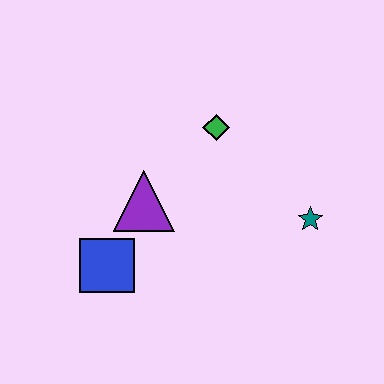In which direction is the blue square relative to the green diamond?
The blue square is below the green diamond.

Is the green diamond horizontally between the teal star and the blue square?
Yes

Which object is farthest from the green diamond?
The blue square is farthest from the green diamond.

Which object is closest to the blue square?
The purple triangle is closest to the blue square.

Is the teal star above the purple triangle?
No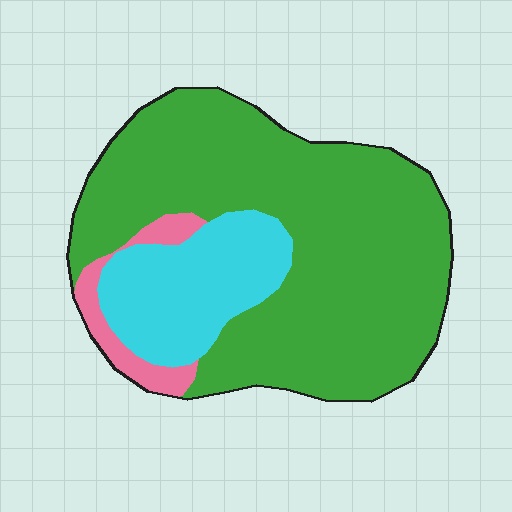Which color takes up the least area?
Pink, at roughly 5%.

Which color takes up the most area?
Green, at roughly 75%.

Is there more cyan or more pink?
Cyan.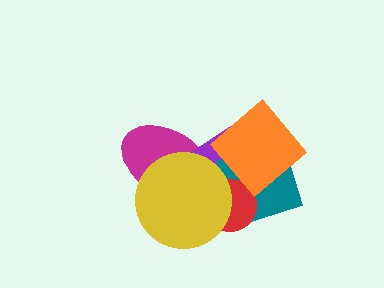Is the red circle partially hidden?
Yes, it is partially covered by another shape.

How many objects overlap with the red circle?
4 objects overlap with the red circle.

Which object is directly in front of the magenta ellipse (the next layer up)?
The purple diamond is directly in front of the magenta ellipse.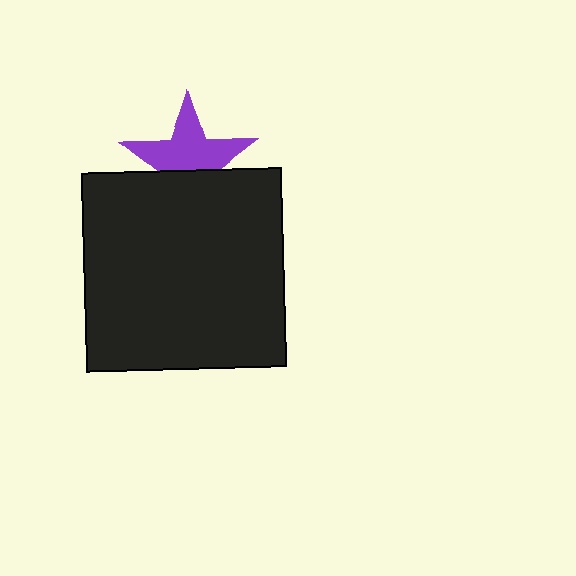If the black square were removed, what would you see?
You would see the complete purple star.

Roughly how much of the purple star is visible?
About half of it is visible (roughly 62%).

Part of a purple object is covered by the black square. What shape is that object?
It is a star.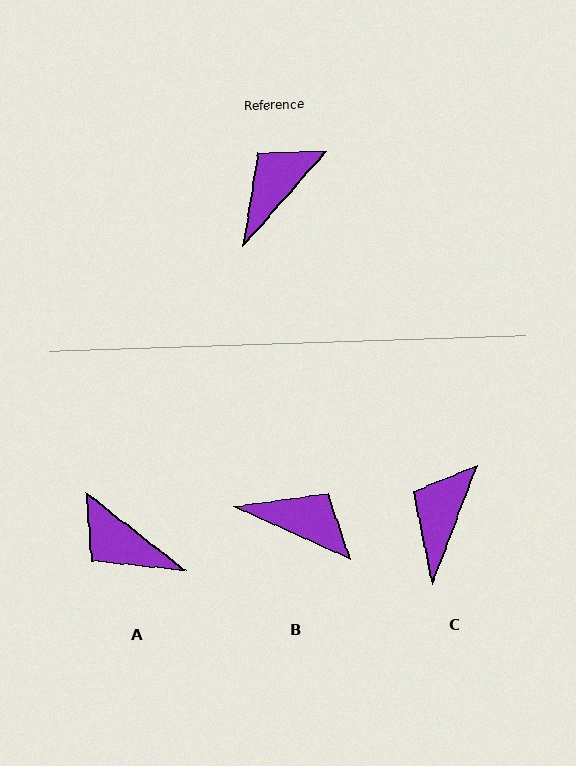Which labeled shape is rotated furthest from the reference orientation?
A, about 93 degrees away.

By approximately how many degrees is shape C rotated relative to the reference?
Approximately 21 degrees counter-clockwise.